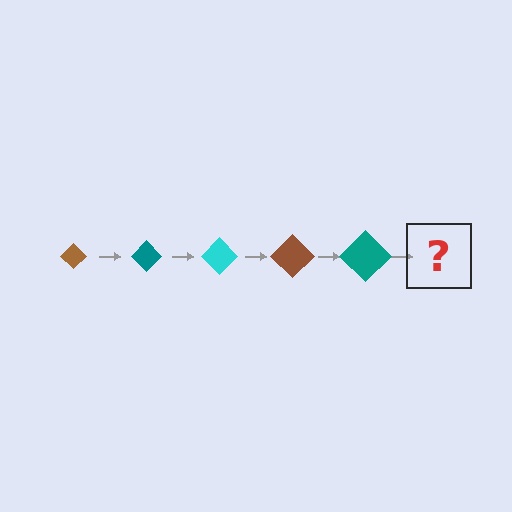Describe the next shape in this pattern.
It should be a cyan diamond, larger than the previous one.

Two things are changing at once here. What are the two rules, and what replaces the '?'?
The two rules are that the diamond grows larger each step and the color cycles through brown, teal, and cyan. The '?' should be a cyan diamond, larger than the previous one.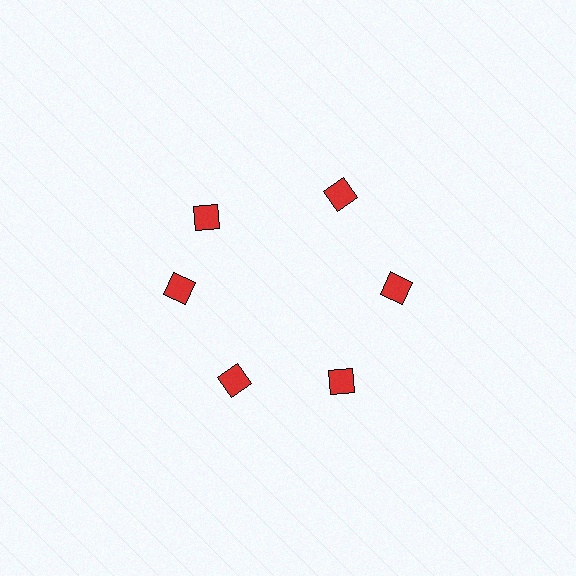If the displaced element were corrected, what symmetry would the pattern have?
It would have 6-fold rotational symmetry — the pattern would map onto itself every 60 degrees.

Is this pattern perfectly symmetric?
No. The 6 red diamonds are arranged in a ring, but one element near the 11 o'clock position is rotated out of alignment along the ring, breaking the 6-fold rotational symmetry.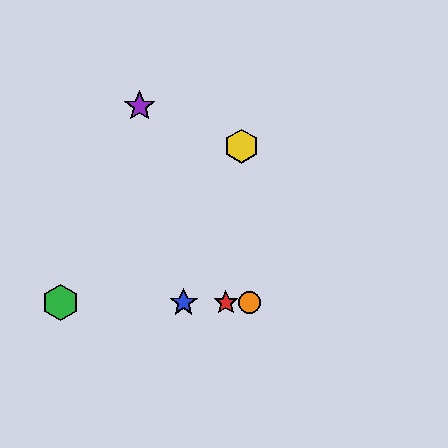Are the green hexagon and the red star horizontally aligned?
Yes, both are at y≈303.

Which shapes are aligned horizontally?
The red star, the blue star, the green hexagon, the orange circle are aligned horizontally.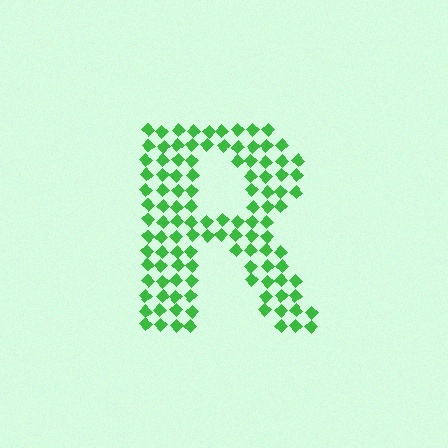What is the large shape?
The large shape is the letter R.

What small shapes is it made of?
It is made of small diamonds.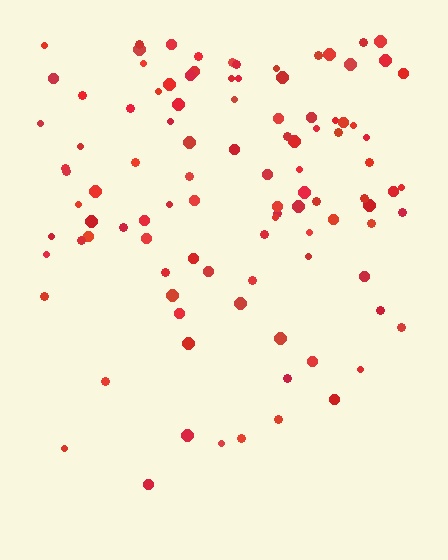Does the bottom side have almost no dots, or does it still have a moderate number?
Still a moderate number, just noticeably fewer than the top.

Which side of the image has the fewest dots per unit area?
The bottom.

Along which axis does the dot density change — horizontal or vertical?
Vertical.